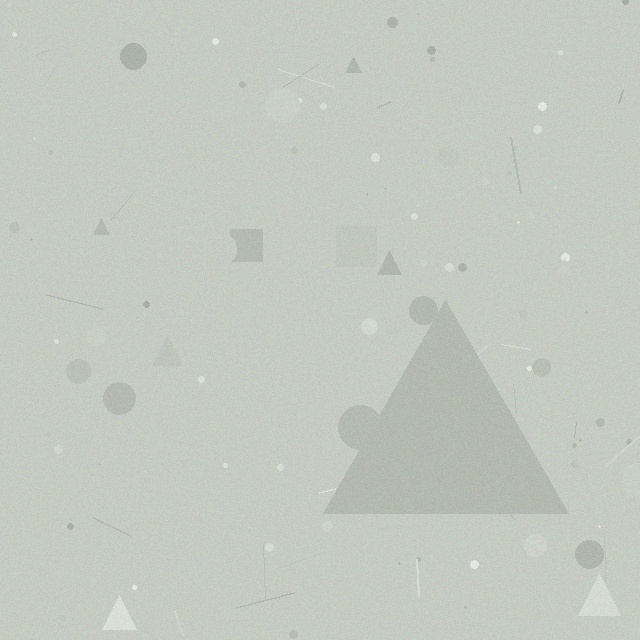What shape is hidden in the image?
A triangle is hidden in the image.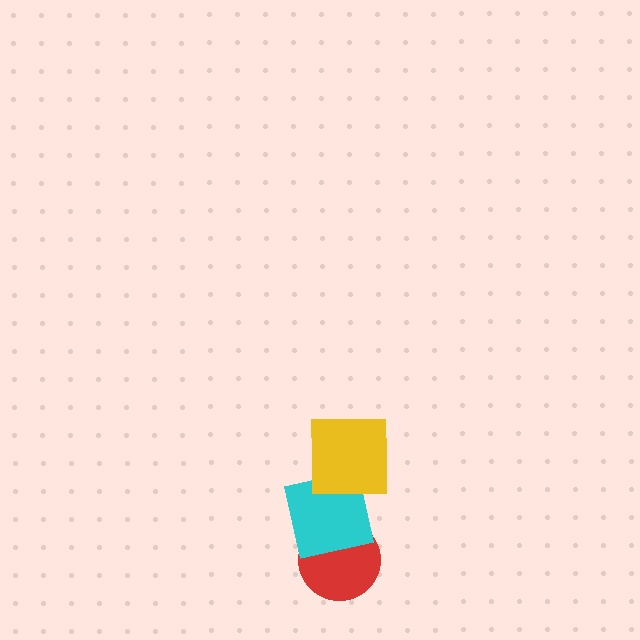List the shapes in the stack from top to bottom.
From top to bottom: the yellow square, the cyan square, the red circle.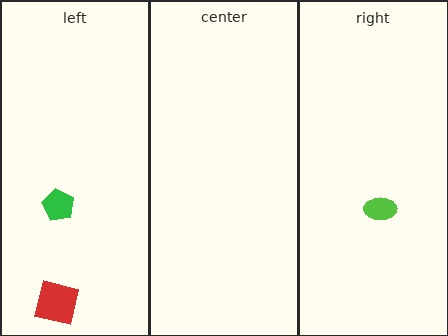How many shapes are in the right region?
1.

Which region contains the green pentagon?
The left region.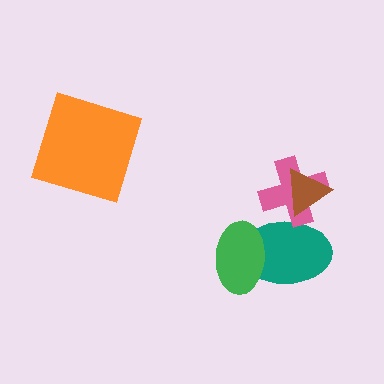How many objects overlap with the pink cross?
2 objects overlap with the pink cross.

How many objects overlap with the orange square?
0 objects overlap with the orange square.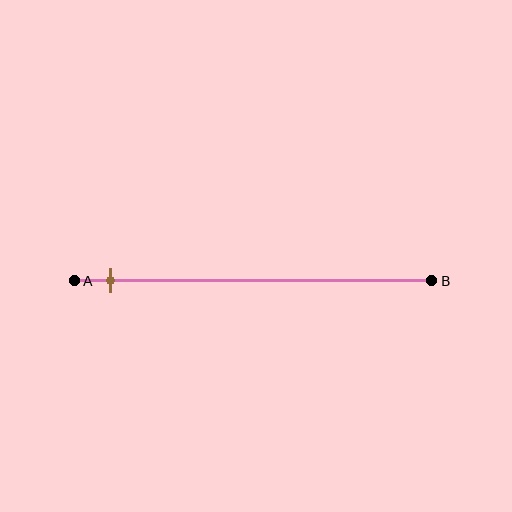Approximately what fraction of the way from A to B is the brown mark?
The brown mark is approximately 10% of the way from A to B.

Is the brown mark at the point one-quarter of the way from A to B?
No, the mark is at about 10% from A, not at the 25% one-quarter point.